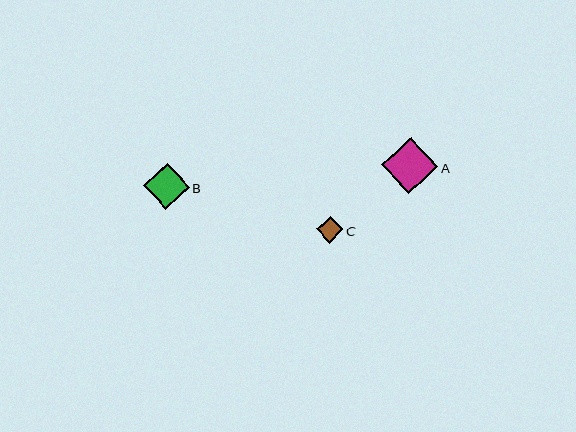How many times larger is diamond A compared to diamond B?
Diamond A is approximately 1.2 times the size of diamond B.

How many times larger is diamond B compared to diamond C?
Diamond B is approximately 1.7 times the size of diamond C.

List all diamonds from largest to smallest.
From largest to smallest: A, B, C.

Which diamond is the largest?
Diamond A is the largest with a size of approximately 56 pixels.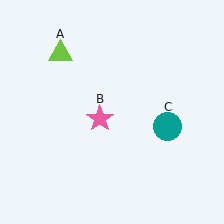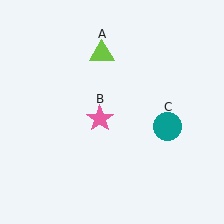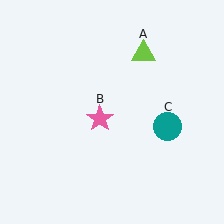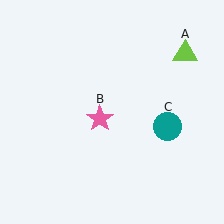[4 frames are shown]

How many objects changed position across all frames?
1 object changed position: lime triangle (object A).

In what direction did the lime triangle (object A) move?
The lime triangle (object A) moved right.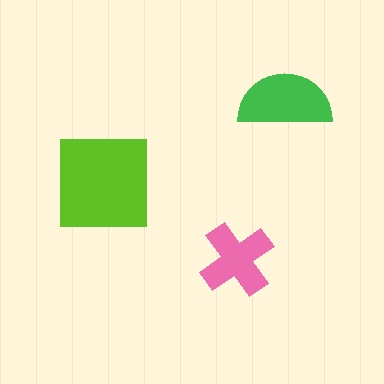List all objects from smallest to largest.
The pink cross, the green semicircle, the lime square.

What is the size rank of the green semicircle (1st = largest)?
2nd.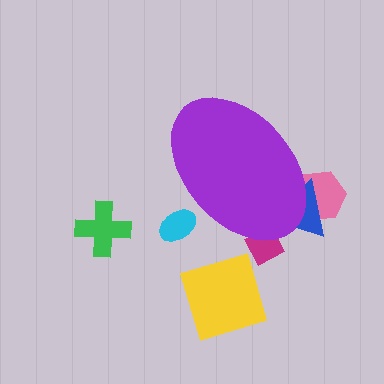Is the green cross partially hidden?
No, the green cross is fully visible.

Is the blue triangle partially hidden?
Yes, the blue triangle is partially hidden behind the purple ellipse.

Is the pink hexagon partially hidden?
Yes, the pink hexagon is partially hidden behind the purple ellipse.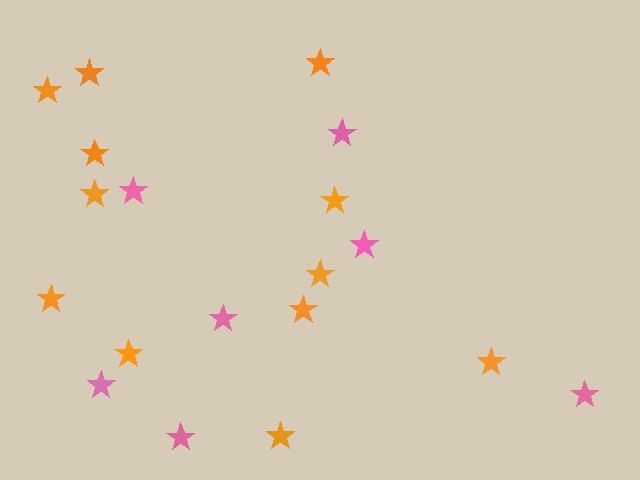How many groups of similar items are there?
There are 2 groups: one group of orange stars (12) and one group of pink stars (7).